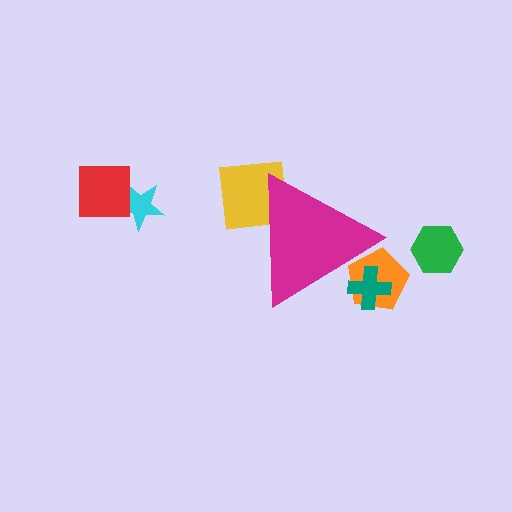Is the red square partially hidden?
No, the red square is fully visible.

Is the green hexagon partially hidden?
No, the green hexagon is fully visible.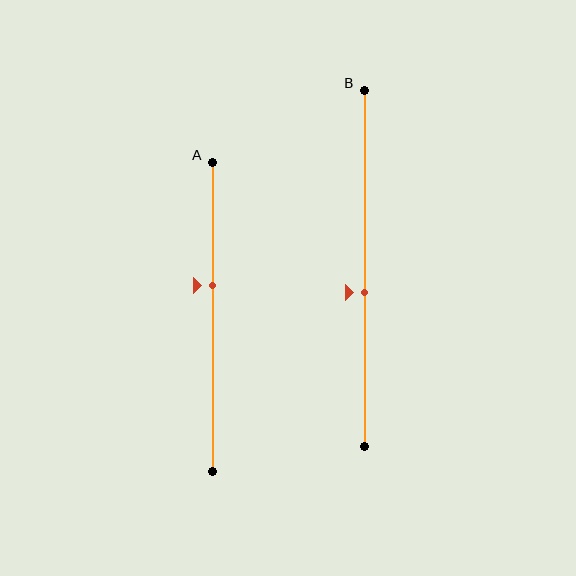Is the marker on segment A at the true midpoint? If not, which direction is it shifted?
No, the marker on segment A is shifted upward by about 10% of the segment length.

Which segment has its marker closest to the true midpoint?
Segment B has its marker closest to the true midpoint.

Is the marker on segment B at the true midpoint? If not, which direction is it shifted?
No, the marker on segment B is shifted downward by about 7% of the segment length.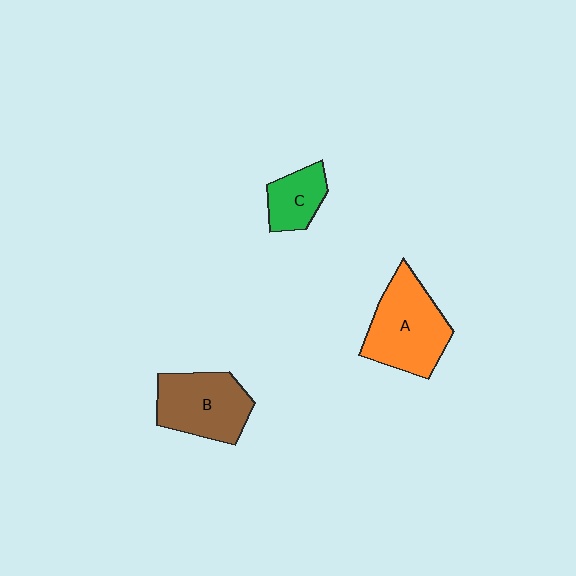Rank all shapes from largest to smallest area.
From largest to smallest: A (orange), B (brown), C (green).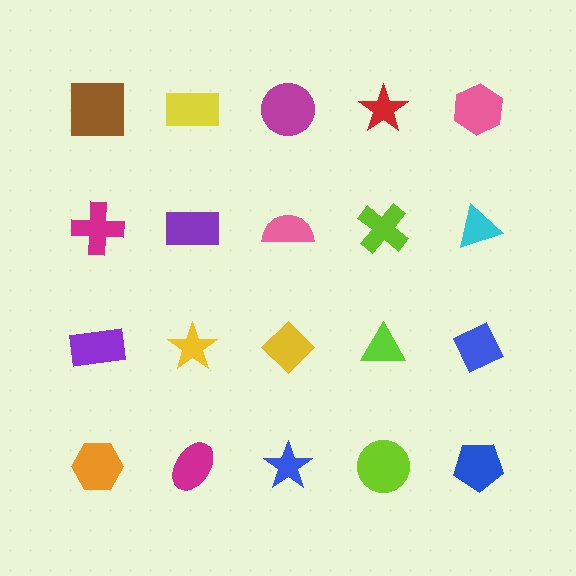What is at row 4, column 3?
A blue star.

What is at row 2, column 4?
A lime cross.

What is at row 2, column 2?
A purple rectangle.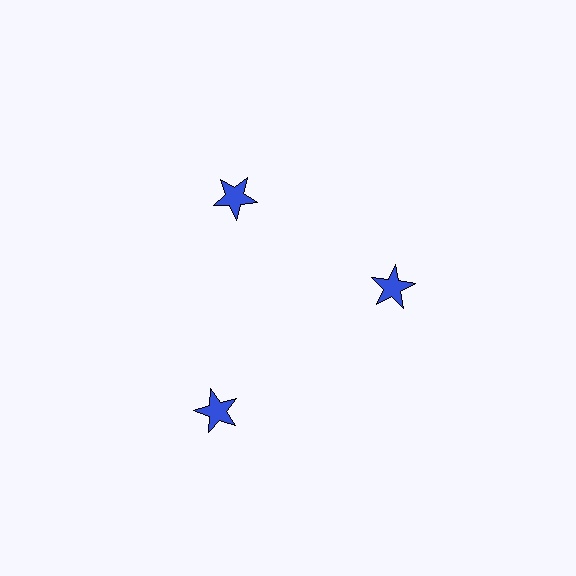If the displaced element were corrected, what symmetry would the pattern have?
It would have 3-fold rotational symmetry — the pattern would map onto itself every 120 degrees.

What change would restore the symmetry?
The symmetry would be restored by moving it inward, back onto the ring so that all 3 stars sit at equal angles and equal distance from the center.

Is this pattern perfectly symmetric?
No. The 3 blue stars are arranged in a ring, but one element near the 7 o'clock position is pushed outward from the center, breaking the 3-fold rotational symmetry.